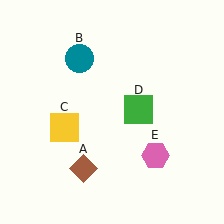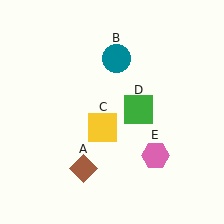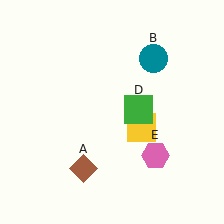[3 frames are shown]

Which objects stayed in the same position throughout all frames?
Brown diamond (object A) and green square (object D) and pink hexagon (object E) remained stationary.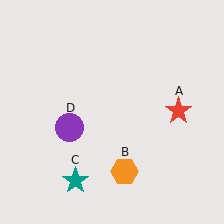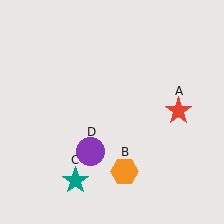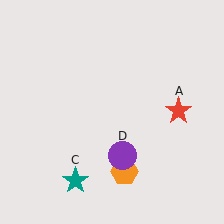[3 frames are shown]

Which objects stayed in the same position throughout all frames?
Red star (object A) and orange hexagon (object B) and teal star (object C) remained stationary.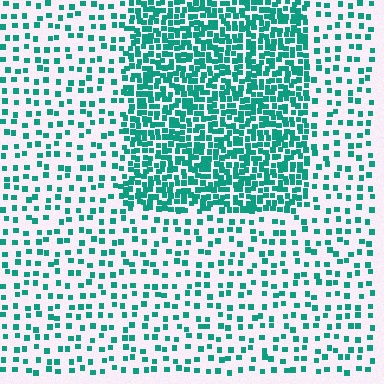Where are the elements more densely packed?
The elements are more densely packed inside the rectangle boundary.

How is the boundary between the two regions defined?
The boundary is defined by a change in element density (approximately 2.8x ratio). All elements are the same color, size, and shape.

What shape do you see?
I see a rectangle.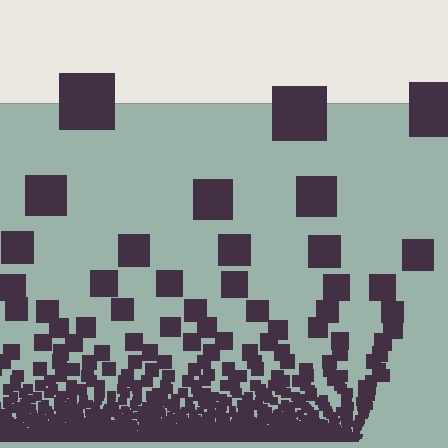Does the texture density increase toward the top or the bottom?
Density increases toward the bottom.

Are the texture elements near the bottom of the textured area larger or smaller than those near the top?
Smaller. The gradient is inverted — elements near the bottom are smaller and denser.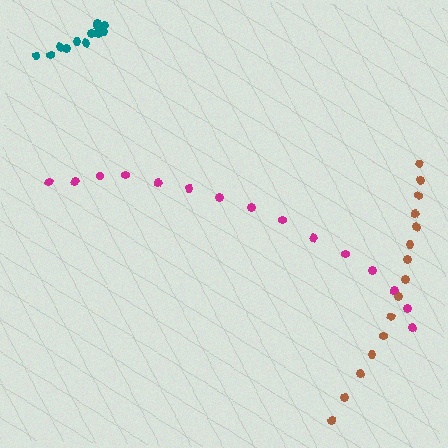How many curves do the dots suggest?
There are 3 distinct paths.